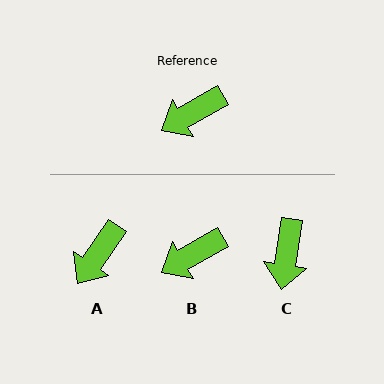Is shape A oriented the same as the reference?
No, it is off by about 26 degrees.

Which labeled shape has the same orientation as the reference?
B.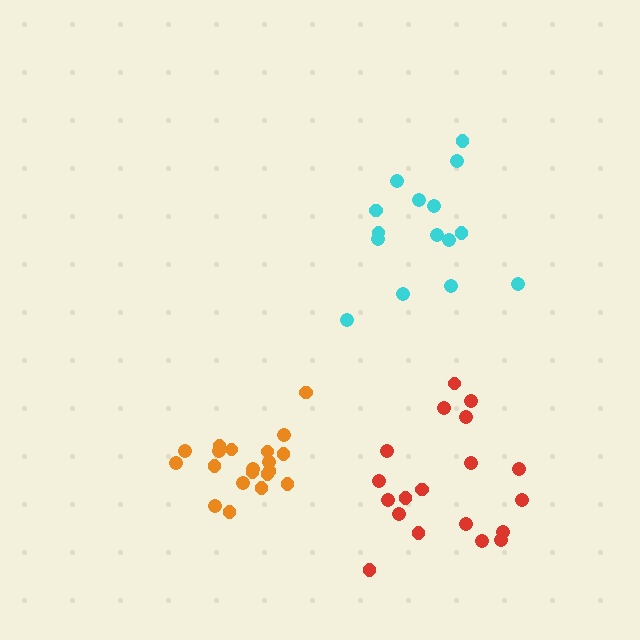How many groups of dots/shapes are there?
There are 3 groups.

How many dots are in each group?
Group 1: 19 dots, Group 2: 15 dots, Group 3: 20 dots (54 total).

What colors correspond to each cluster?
The clusters are colored: red, cyan, orange.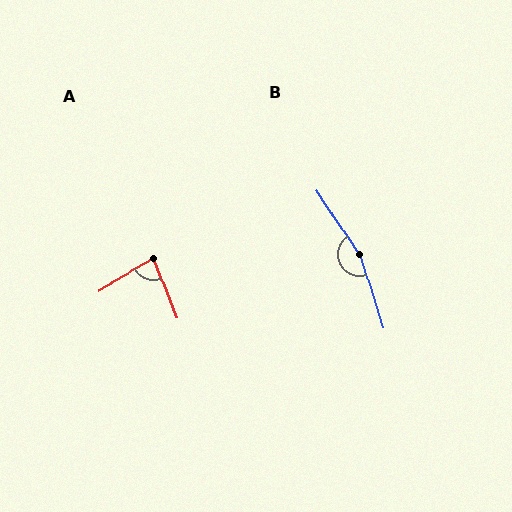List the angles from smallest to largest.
A (80°), B (164°).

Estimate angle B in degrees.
Approximately 164 degrees.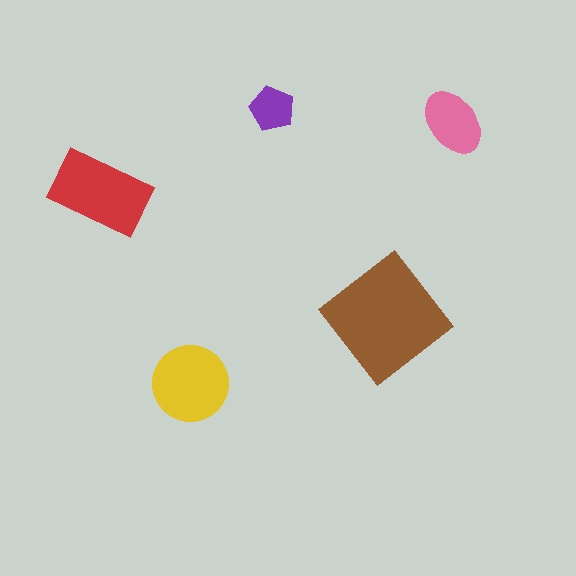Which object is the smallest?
The purple pentagon.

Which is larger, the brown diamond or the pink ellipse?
The brown diamond.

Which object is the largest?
The brown diamond.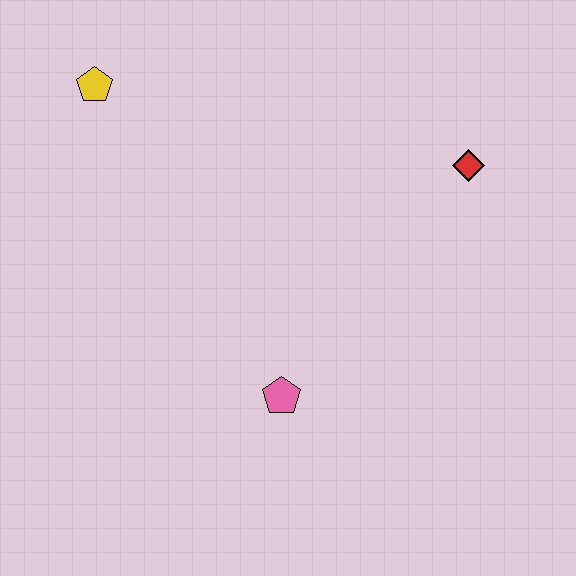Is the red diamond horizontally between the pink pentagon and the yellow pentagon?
No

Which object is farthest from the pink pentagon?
The yellow pentagon is farthest from the pink pentagon.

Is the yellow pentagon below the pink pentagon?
No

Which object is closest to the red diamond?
The pink pentagon is closest to the red diamond.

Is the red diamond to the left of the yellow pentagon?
No